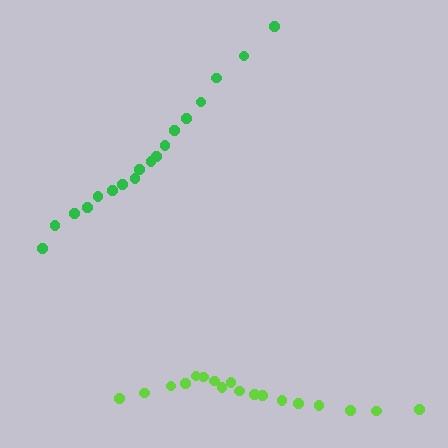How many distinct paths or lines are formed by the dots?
There are 2 distinct paths.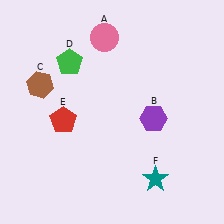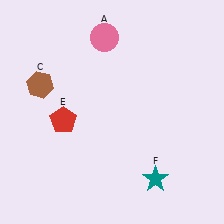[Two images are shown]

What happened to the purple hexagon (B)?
The purple hexagon (B) was removed in Image 2. It was in the bottom-right area of Image 1.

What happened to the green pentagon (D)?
The green pentagon (D) was removed in Image 2. It was in the top-left area of Image 1.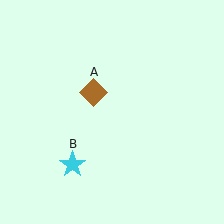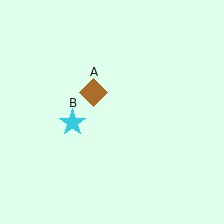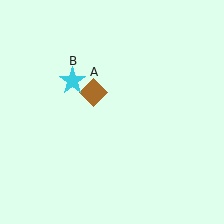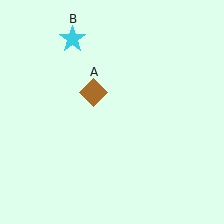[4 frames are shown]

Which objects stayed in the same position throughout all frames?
Brown diamond (object A) remained stationary.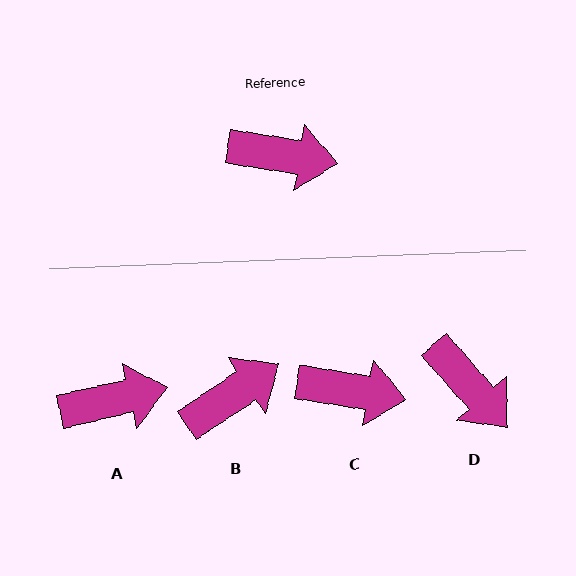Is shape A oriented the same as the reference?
No, it is off by about 22 degrees.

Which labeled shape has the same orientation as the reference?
C.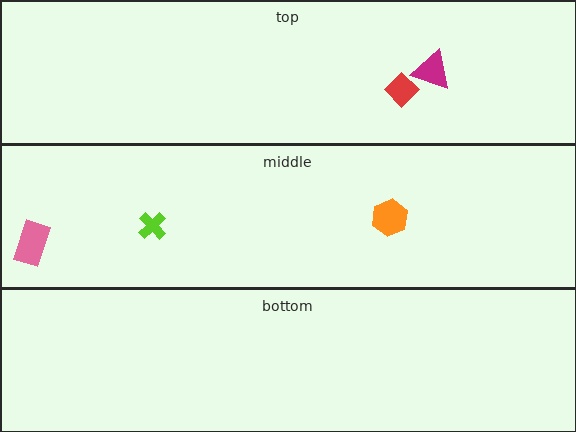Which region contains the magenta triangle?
The top region.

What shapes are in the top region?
The magenta triangle, the red diamond.